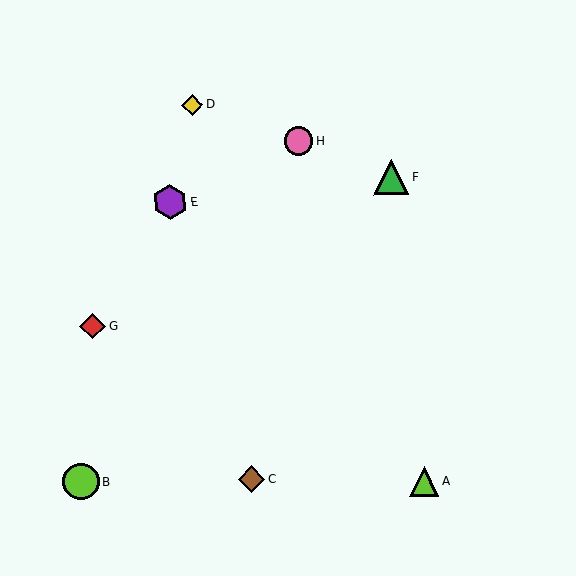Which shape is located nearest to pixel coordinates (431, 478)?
The lime triangle (labeled A) at (424, 481) is nearest to that location.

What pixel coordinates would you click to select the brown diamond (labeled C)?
Click at (251, 479) to select the brown diamond C.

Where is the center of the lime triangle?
The center of the lime triangle is at (424, 481).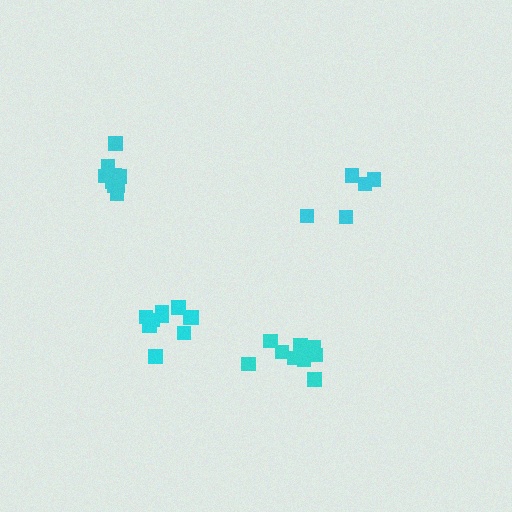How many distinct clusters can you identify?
There are 4 distinct clusters.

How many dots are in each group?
Group 1: 10 dots, Group 2: 10 dots, Group 3: 5 dots, Group 4: 9 dots (34 total).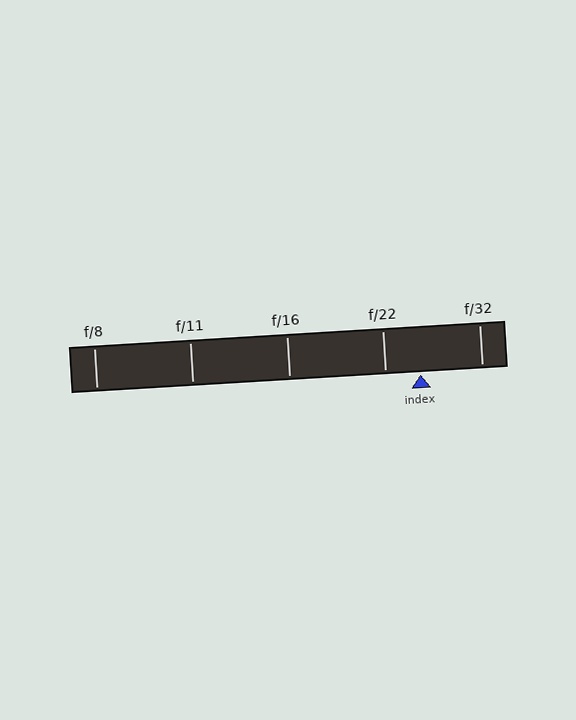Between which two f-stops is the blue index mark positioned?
The index mark is between f/22 and f/32.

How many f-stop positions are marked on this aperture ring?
There are 5 f-stop positions marked.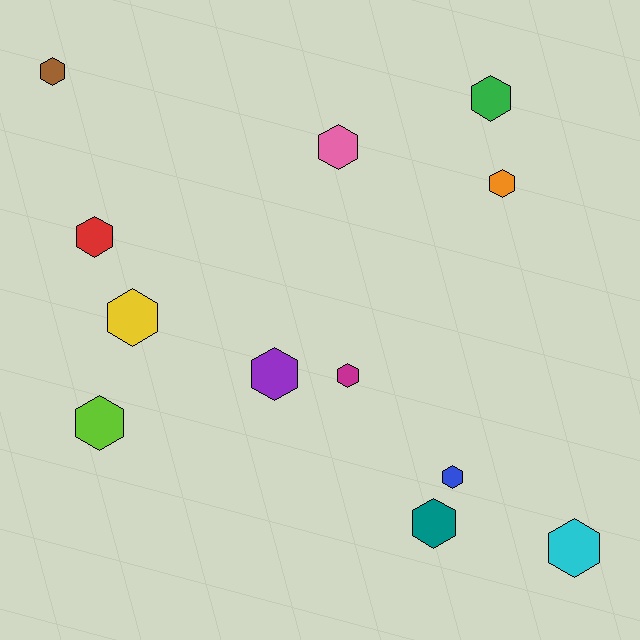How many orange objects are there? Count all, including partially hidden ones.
There is 1 orange object.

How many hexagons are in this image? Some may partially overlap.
There are 12 hexagons.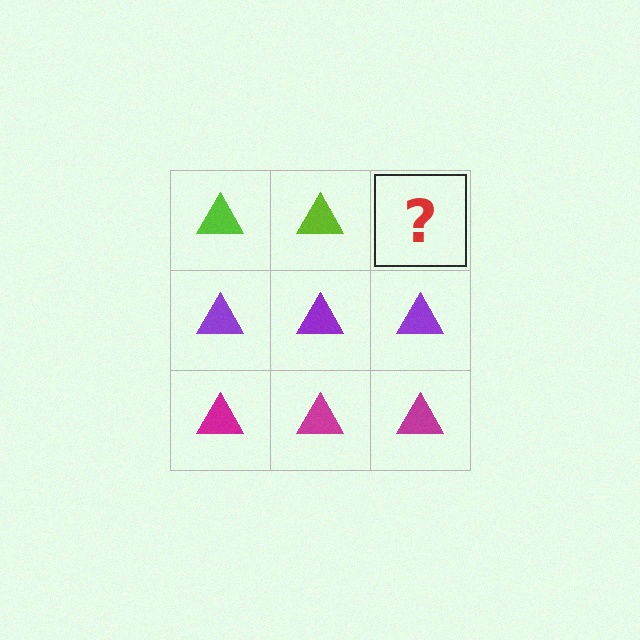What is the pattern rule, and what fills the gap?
The rule is that each row has a consistent color. The gap should be filled with a lime triangle.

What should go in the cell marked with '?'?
The missing cell should contain a lime triangle.